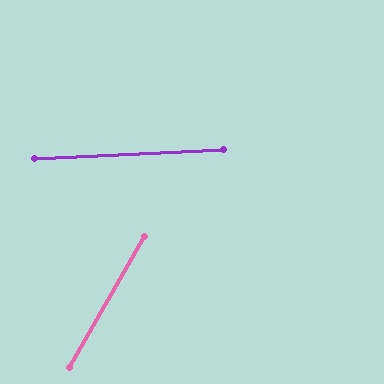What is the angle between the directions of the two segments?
Approximately 58 degrees.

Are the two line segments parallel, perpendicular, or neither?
Neither parallel nor perpendicular — they differ by about 58°.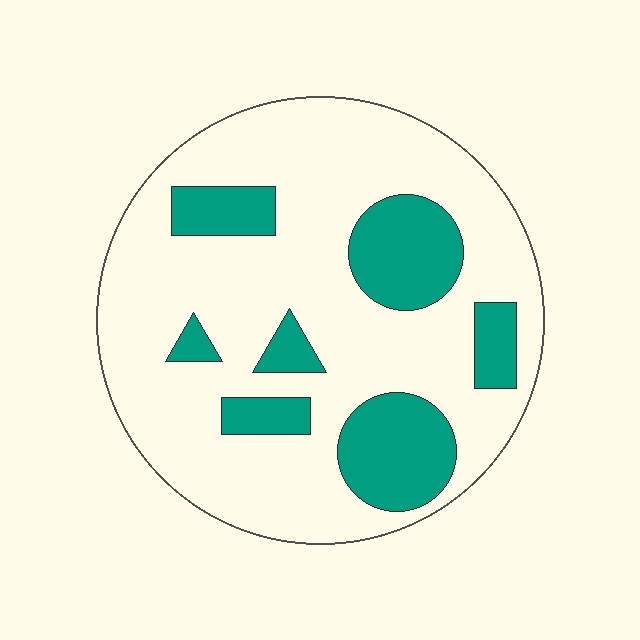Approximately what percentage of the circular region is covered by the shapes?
Approximately 25%.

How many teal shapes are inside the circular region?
7.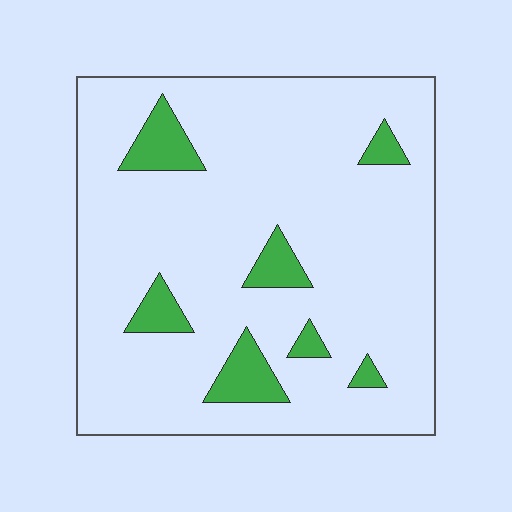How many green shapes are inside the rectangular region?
7.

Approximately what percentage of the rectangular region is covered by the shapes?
Approximately 10%.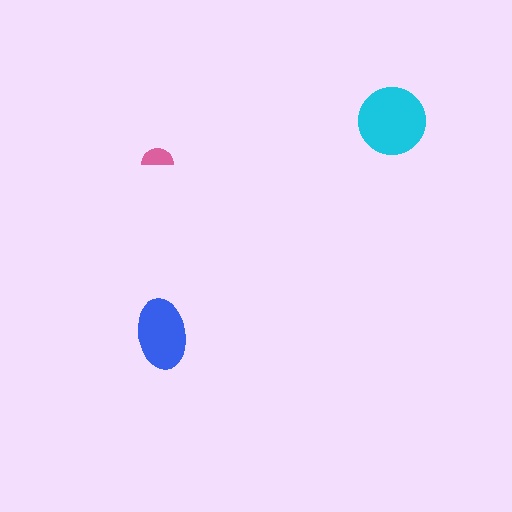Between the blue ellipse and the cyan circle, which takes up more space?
The cyan circle.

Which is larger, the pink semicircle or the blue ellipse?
The blue ellipse.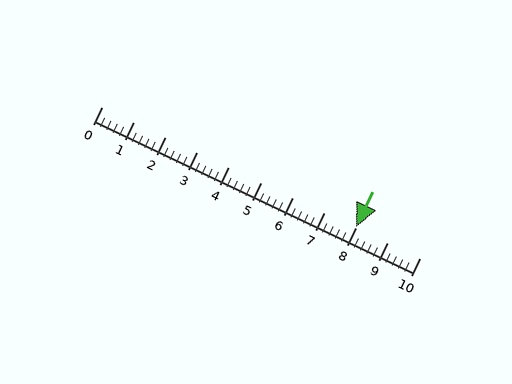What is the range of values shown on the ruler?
The ruler shows values from 0 to 10.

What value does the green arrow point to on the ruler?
The green arrow points to approximately 8.0.